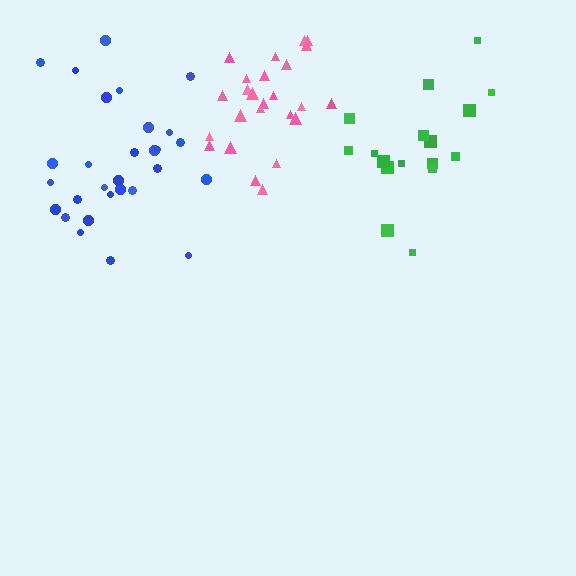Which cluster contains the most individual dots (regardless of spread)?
Blue (29).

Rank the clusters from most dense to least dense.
pink, blue, green.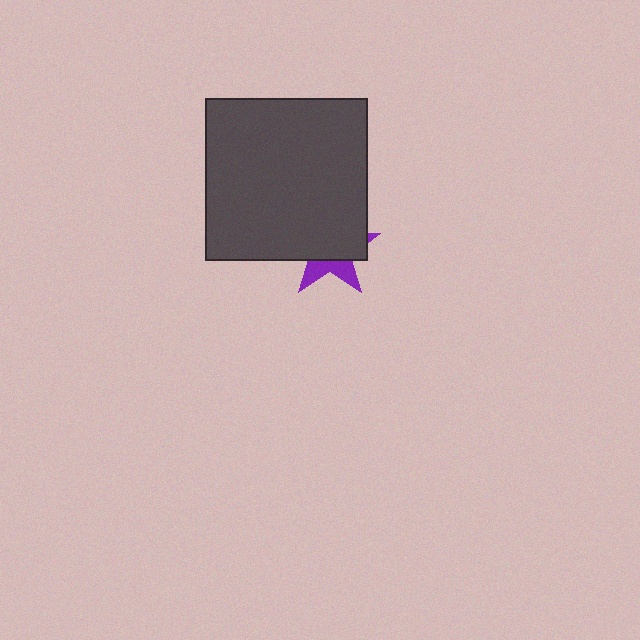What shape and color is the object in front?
The object in front is a dark gray square.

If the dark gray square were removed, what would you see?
You would see the complete purple star.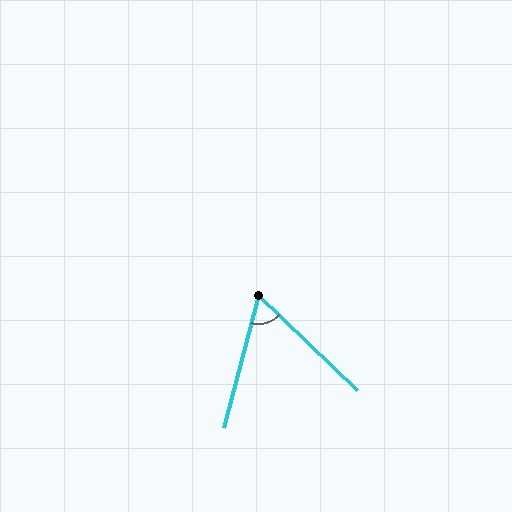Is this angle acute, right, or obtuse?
It is acute.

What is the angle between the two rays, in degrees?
Approximately 61 degrees.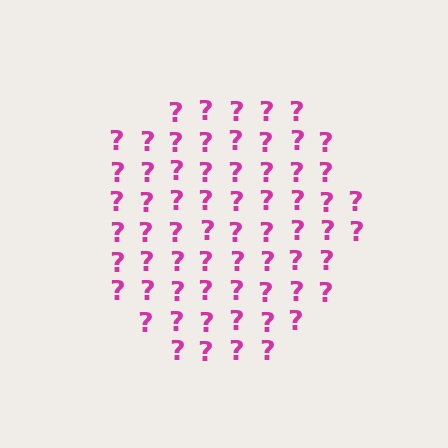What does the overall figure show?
The overall figure shows a circle.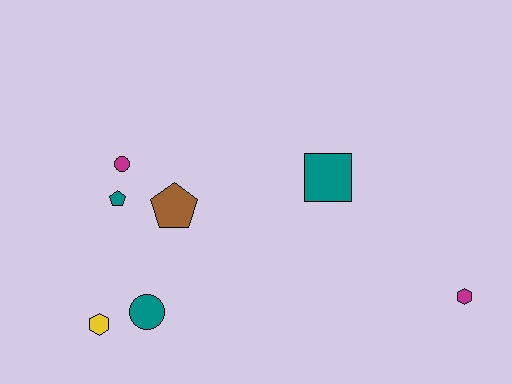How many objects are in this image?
There are 7 objects.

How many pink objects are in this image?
There are no pink objects.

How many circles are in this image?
There are 2 circles.